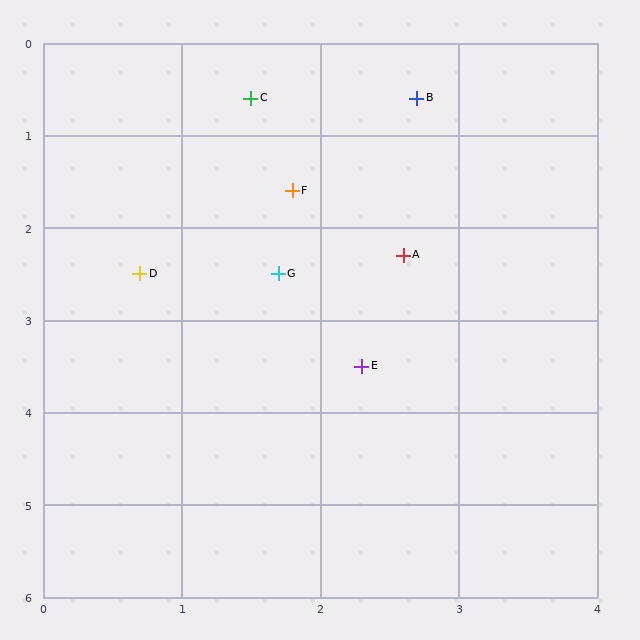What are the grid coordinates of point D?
Point D is at approximately (0.7, 2.5).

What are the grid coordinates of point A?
Point A is at approximately (2.6, 2.3).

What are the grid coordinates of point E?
Point E is at approximately (2.3, 3.5).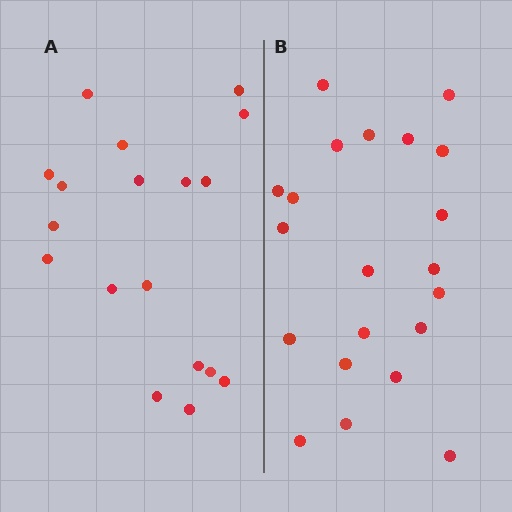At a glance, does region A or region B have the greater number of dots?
Region B (the right region) has more dots.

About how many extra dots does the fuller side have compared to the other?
Region B has just a few more — roughly 2 or 3 more dots than region A.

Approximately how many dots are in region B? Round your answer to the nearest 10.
About 20 dots. (The exact count is 21, which rounds to 20.)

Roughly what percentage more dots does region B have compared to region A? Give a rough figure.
About 15% more.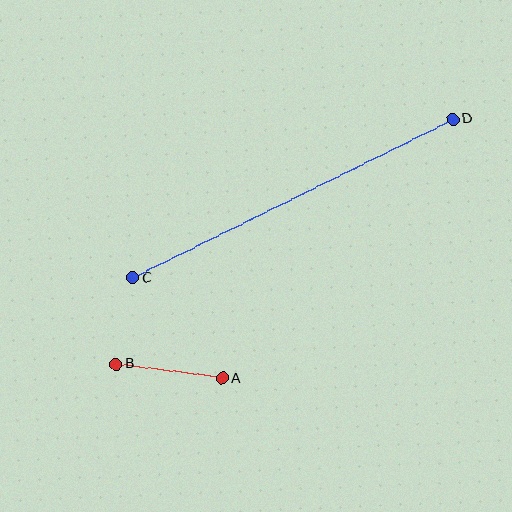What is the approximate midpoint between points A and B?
The midpoint is at approximately (169, 371) pixels.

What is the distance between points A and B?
The distance is approximately 107 pixels.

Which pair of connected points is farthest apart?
Points C and D are farthest apart.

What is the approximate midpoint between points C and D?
The midpoint is at approximately (293, 198) pixels.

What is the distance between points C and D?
The distance is approximately 358 pixels.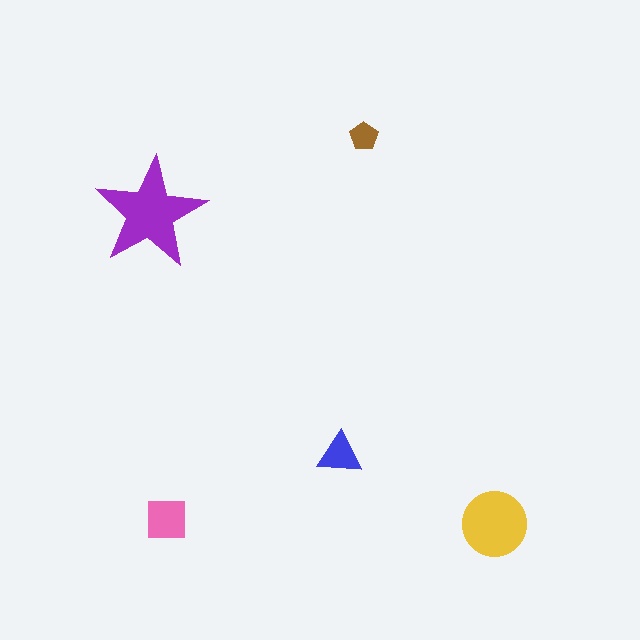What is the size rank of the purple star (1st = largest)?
1st.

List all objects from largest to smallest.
The purple star, the yellow circle, the pink square, the blue triangle, the brown pentagon.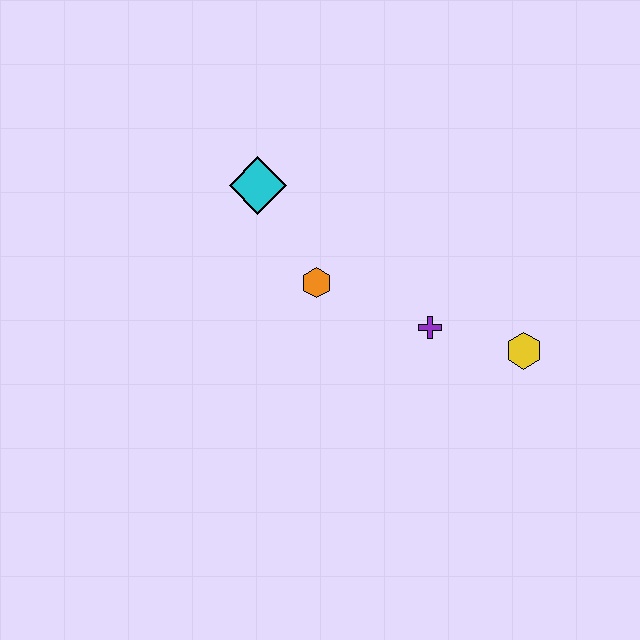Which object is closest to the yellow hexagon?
The purple cross is closest to the yellow hexagon.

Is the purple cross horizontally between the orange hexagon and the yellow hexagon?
Yes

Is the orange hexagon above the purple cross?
Yes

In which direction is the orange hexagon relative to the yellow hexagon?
The orange hexagon is to the left of the yellow hexagon.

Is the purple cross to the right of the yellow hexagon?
No